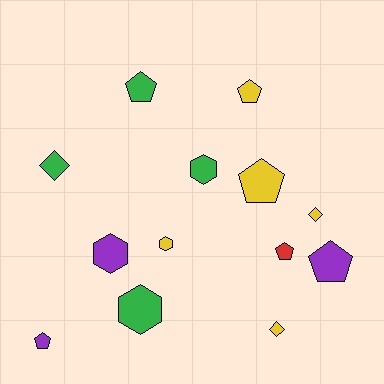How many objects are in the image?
There are 13 objects.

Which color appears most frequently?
Yellow, with 5 objects.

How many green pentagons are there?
There is 1 green pentagon.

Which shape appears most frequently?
Pentagon, with 6 objects.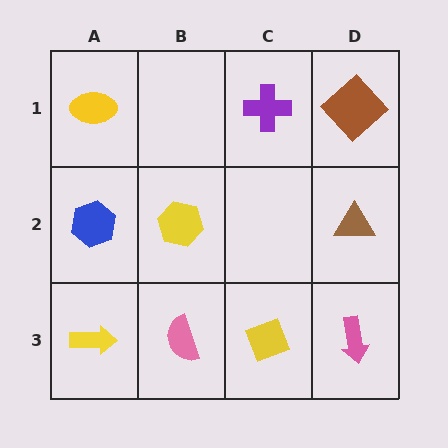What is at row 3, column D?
A pink arrow.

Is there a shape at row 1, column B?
No, that cell is empty.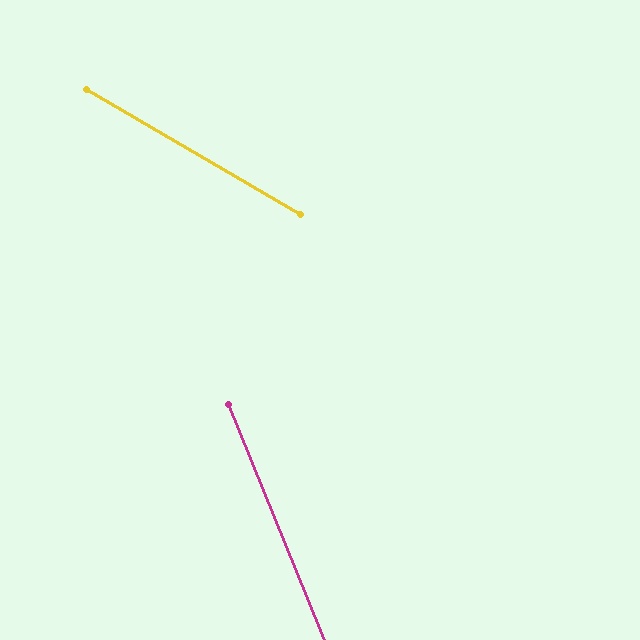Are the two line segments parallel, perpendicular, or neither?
Neither parallel nor perpendicular — they differ by about 37°.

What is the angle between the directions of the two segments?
Approximately 37 degrees.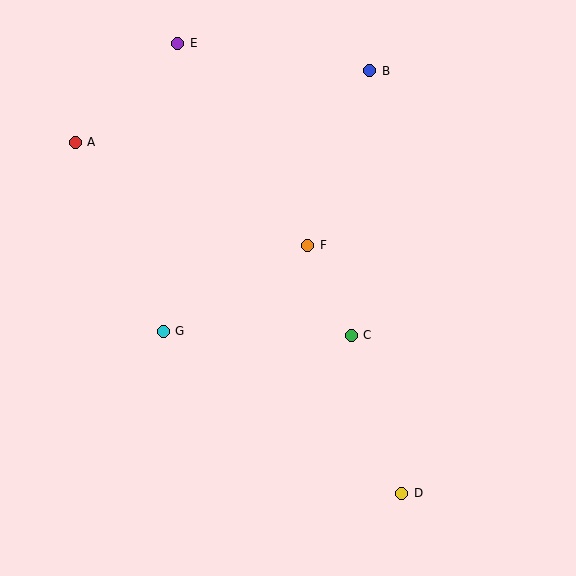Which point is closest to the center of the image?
Point F at (308, 245) is closest to the center.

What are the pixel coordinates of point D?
Point D is at (402, 493).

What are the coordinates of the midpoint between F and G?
The midpoint between F and G is at (235, 288).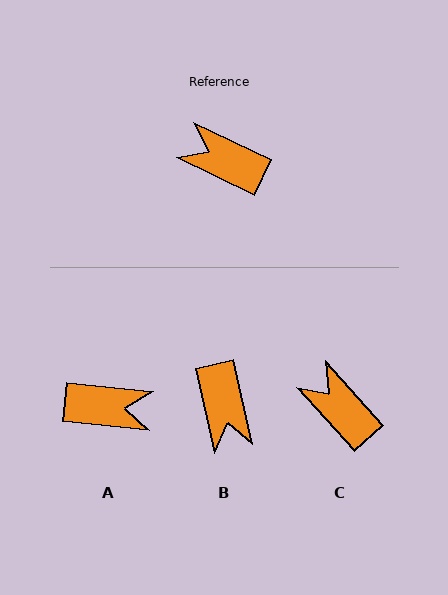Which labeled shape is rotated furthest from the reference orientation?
A, about 161 degrees away.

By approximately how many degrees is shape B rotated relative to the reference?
Approximately 129 degrees counter-clockwise.